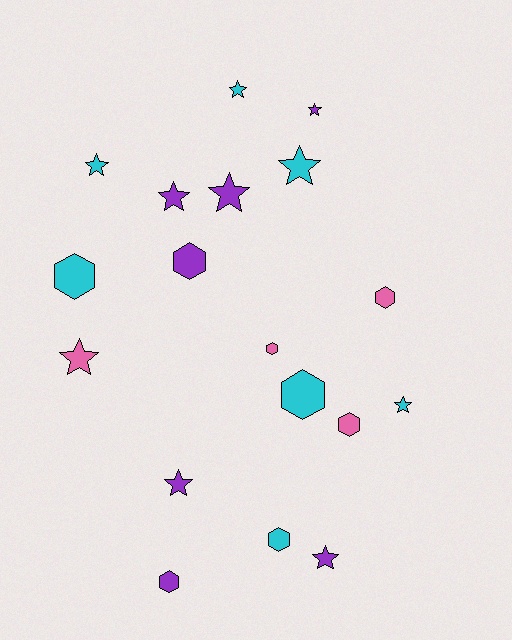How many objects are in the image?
There are 18 objects.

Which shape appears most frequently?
Star, with 10 objects.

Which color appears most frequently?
Purple, with 7 objects.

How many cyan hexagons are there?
There are 3 cyan hexagons.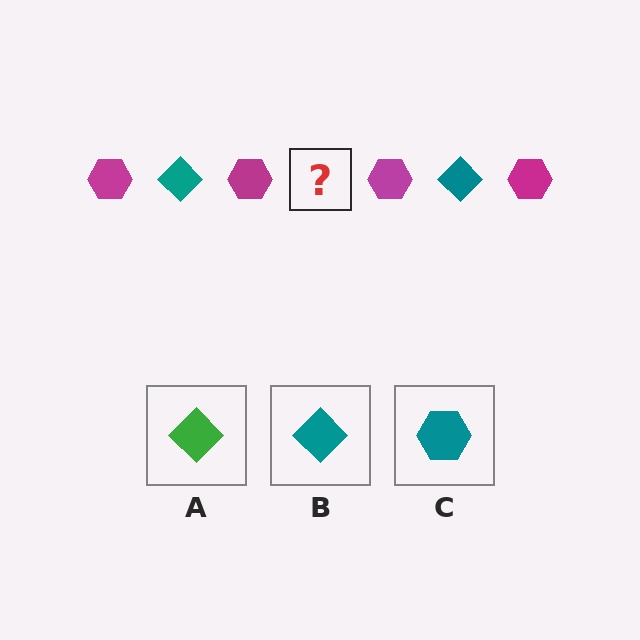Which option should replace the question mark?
Option B.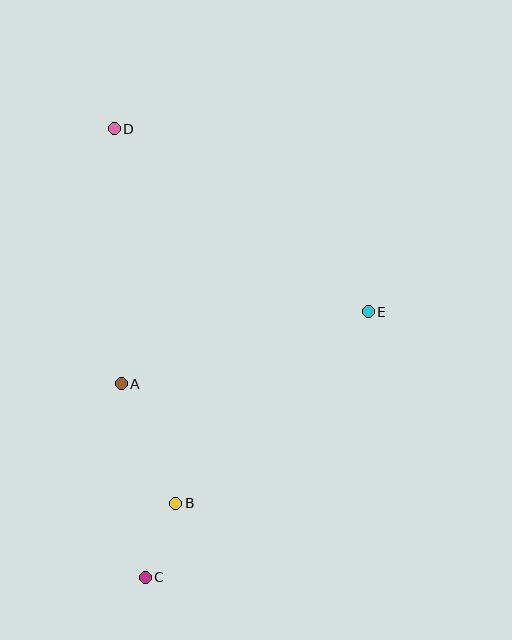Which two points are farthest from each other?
Points C and D are farthest from each other.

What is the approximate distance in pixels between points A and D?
The distance between A and D is approximately 255 pixels.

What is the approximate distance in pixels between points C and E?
The distance between C and E is approximately 347 pixels.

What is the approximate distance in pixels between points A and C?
The distance between A and C is approximately 195 pixels.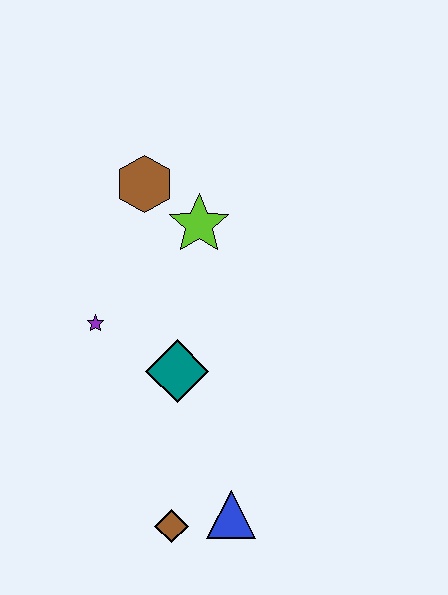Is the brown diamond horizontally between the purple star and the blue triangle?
Yes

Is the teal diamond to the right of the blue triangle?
No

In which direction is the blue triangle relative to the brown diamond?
The blue triangle is to the right of the brown diamond.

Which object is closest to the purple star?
The teal diamond is closest to the purple star.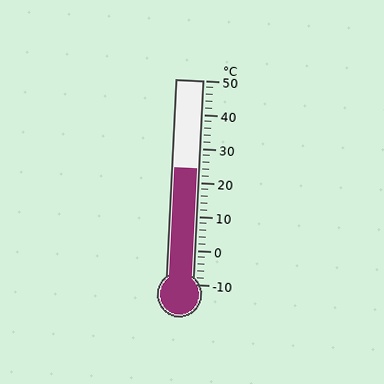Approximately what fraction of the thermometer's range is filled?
The thermometer is filled to approximately 55% of its range.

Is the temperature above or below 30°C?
The temperature is below 30°C.